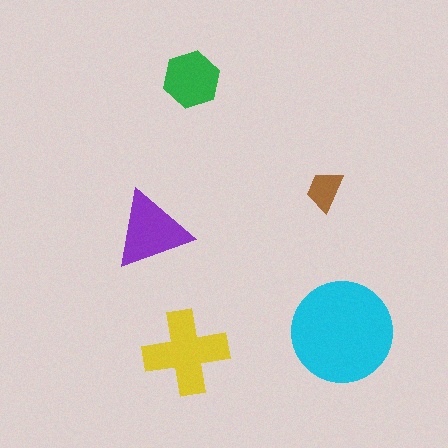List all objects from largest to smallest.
The cyan circle, the yellow cross, the purple triangle, the green hexagon, the brown trapezoid.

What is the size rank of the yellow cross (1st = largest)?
2nd.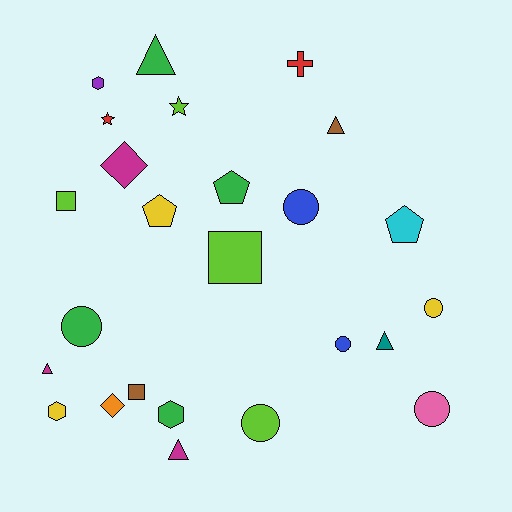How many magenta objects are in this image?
There are 3 magenta objects.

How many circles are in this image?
There are 6 circles.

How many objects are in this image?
There are 25 objects.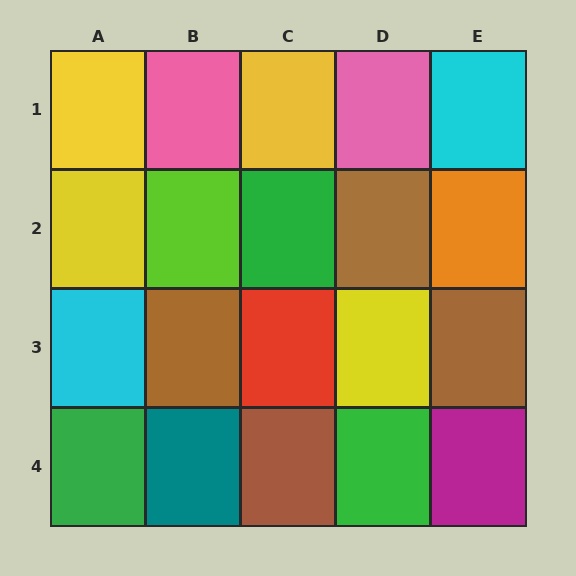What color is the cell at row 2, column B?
Lime.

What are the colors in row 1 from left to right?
Yellow, pink, yellow, pink, cyan.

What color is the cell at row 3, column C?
Red.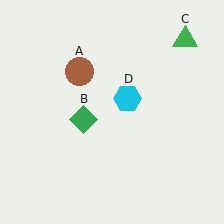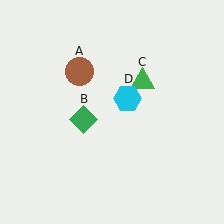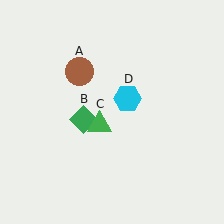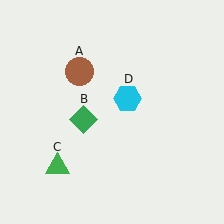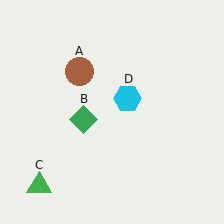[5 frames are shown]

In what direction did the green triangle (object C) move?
The green triangle (object C) moved down and to the left.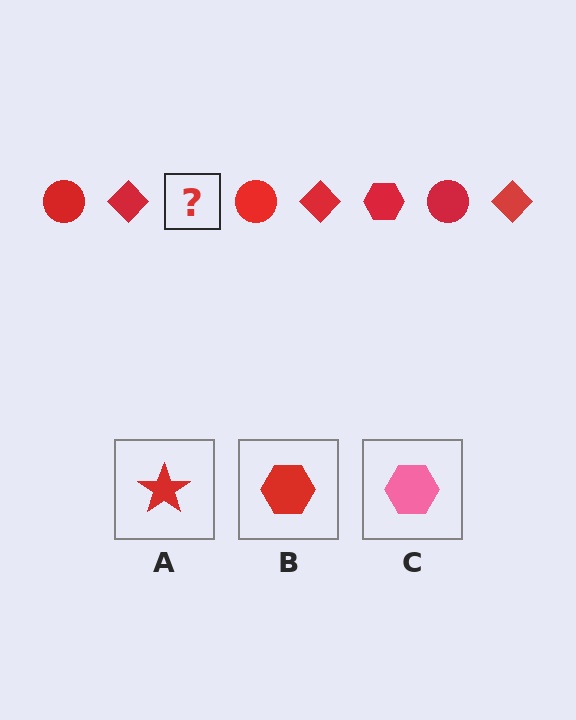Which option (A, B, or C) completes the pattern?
B.